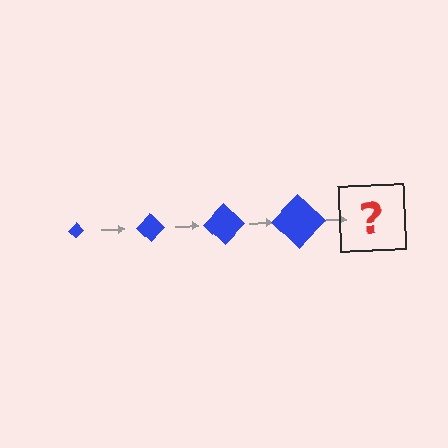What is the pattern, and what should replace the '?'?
The pattern is that the diamond gets progressively larger each step. The '?' should be a blue diamond, larger than the previous one.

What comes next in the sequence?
The next element should be a blue diamond, larger than the previous one.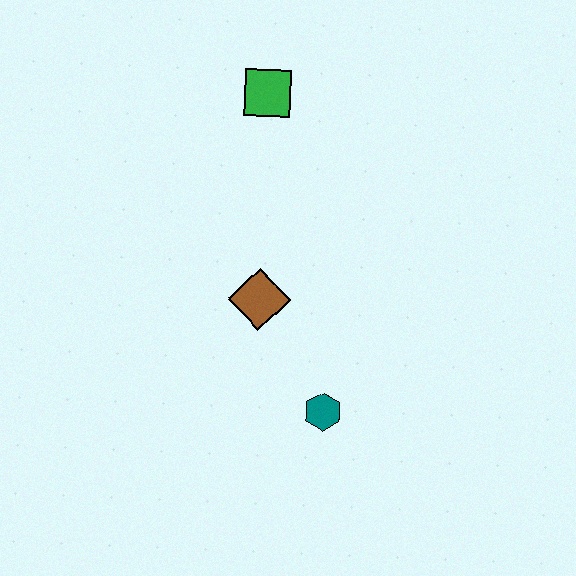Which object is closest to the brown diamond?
The teal hexagon is closest to the brown diamond.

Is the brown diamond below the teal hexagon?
No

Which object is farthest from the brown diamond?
The green square is farthest from the brown diamond.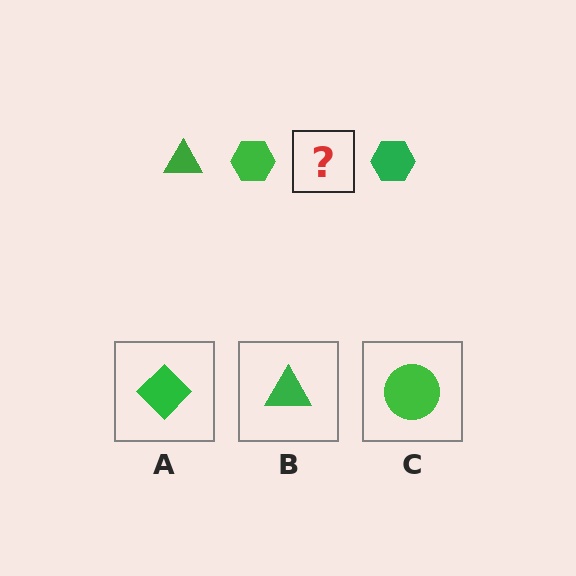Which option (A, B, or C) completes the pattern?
B.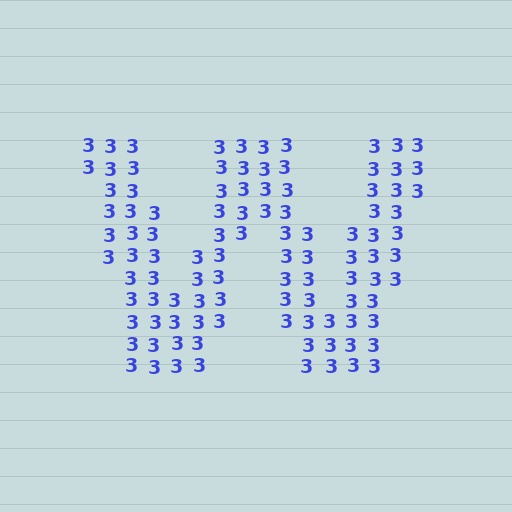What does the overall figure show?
The overall figure shows the letter W.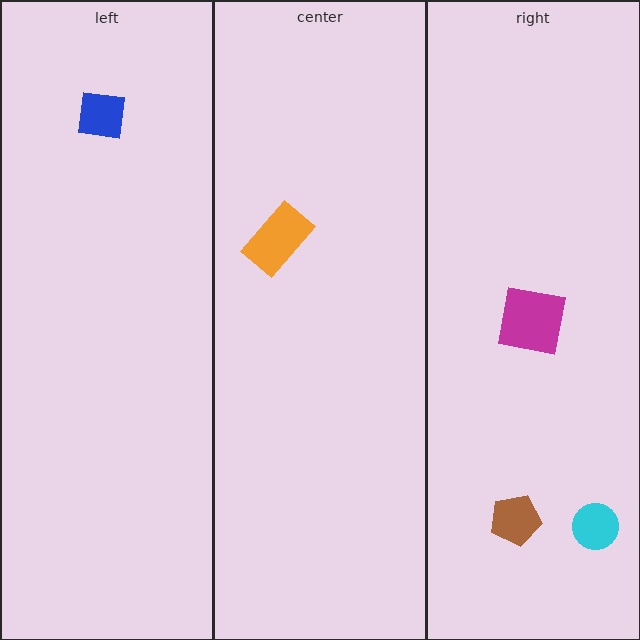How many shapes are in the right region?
3.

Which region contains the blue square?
The left region.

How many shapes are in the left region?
1.